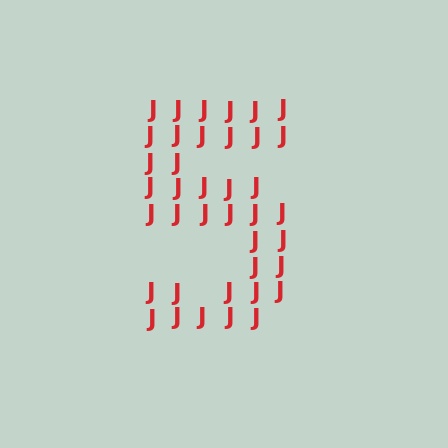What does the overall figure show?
The overall figure shows the digit 5.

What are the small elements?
The small elements are letter J's.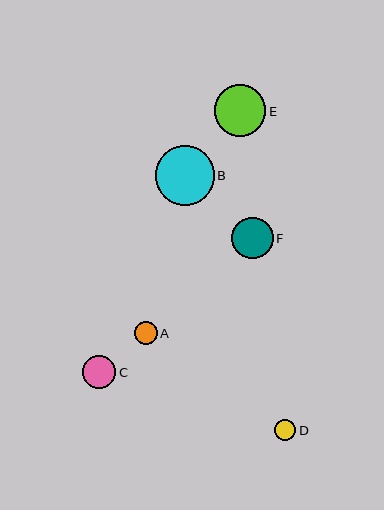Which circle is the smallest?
Circle D is the smallest with a size of approximately 21 pixels.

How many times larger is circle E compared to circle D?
Circle E is approximately 2.4 times the size of circle D.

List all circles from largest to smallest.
From largest to smallest: B, E, F, C, A, D.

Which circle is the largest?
Circle B is the largest with a size of approximately 59 pixels.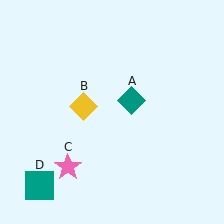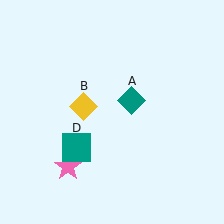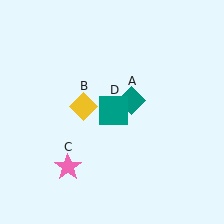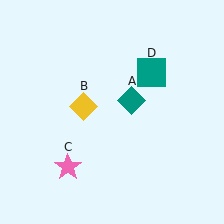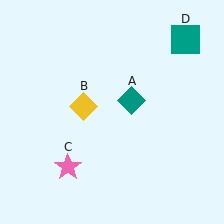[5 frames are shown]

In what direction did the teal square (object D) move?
The teal square (object D) moved up and to the right.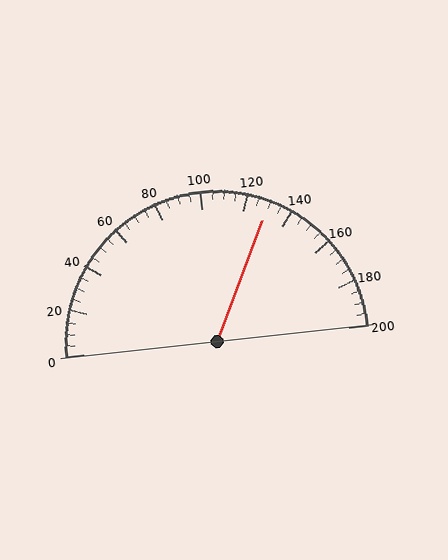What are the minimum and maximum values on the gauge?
The gauge ranges from 0 to 200.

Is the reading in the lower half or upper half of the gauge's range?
The reading is in the upper half of the range (0 to 200).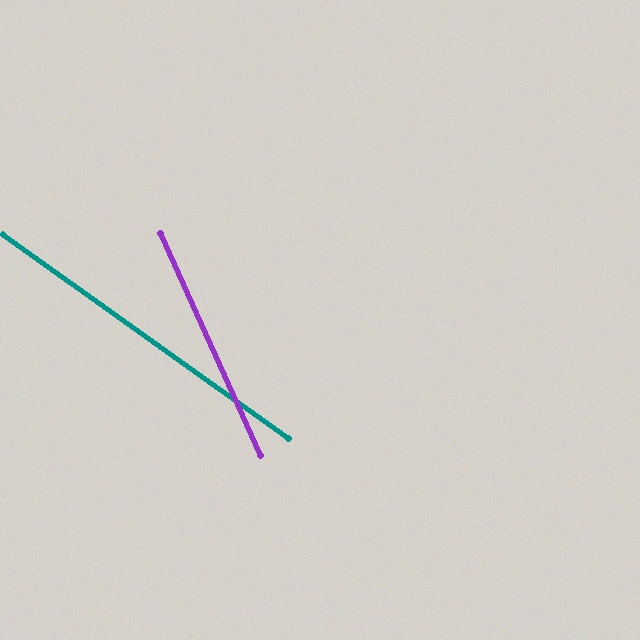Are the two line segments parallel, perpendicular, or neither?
Neither parallel nor perpendicular — they differ by about 30°.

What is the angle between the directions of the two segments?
Approximately 30 degrees.